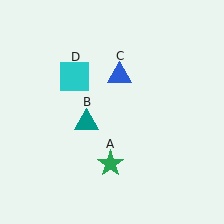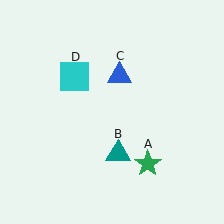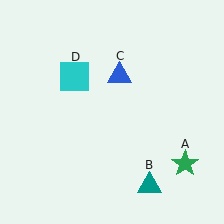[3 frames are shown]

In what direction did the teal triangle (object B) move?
The teal triangle (object B) moved down and to the right.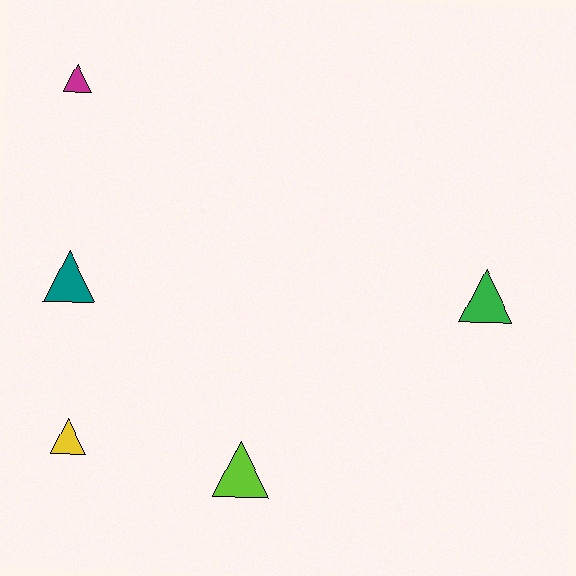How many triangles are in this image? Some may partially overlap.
There are 5 triangles.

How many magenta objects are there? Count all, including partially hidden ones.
There is 1 magenta object.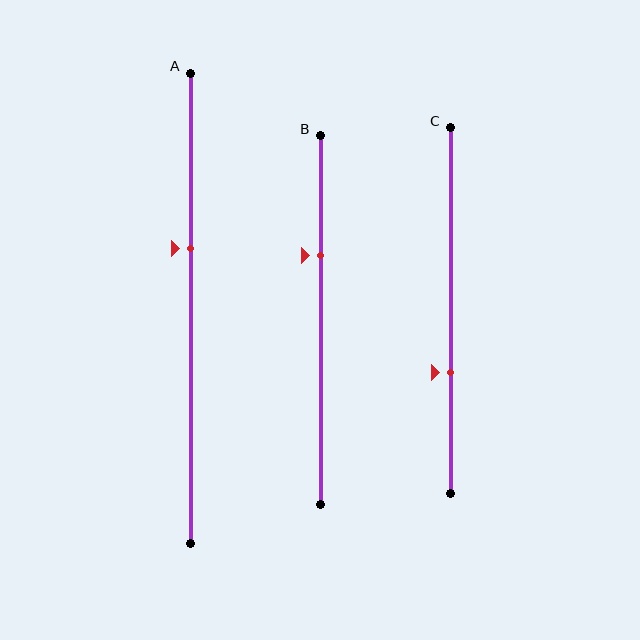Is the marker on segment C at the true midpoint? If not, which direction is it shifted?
No, the marker on segment C is shifted downward by about 17% of the segment length.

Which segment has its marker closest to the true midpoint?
Segment A has its marker closest to the true midpoint.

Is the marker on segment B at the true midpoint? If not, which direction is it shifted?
No, the marker on segment B is shifted upward by about 18% of the segment length.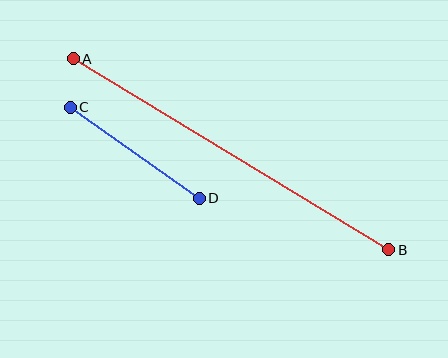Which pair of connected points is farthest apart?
Points A and B are farthest apart.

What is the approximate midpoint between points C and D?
The midpoint is at approximately (135, 153) pixels.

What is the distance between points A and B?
The distance is approximately 369 pixels.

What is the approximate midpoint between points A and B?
The midpoint is at approximately (231, 154) pixels.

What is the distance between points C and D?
The distance is approximately 158 pixels.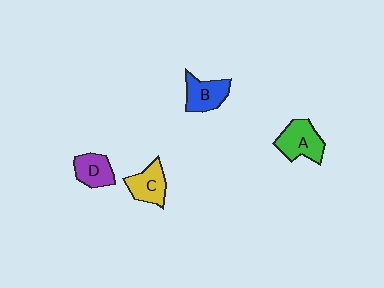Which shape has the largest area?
Shape A (green).